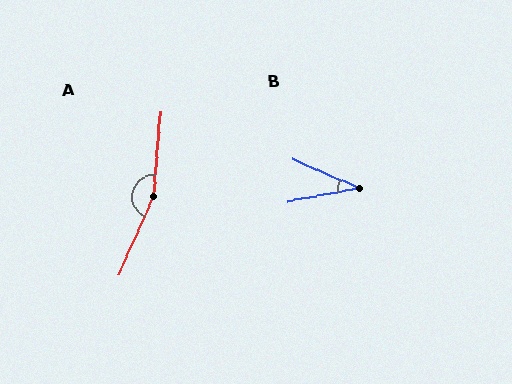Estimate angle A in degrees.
Approximately 161 degrees.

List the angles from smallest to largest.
B (34°), A (161°).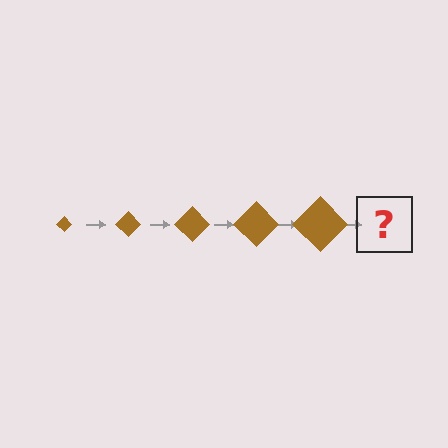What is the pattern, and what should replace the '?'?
The pattern is that the diamond gets progressively larger each step. The '?' should be a brown diamond, larger than the previous one.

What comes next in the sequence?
The next element should be a brown diamond, larger than the previous one.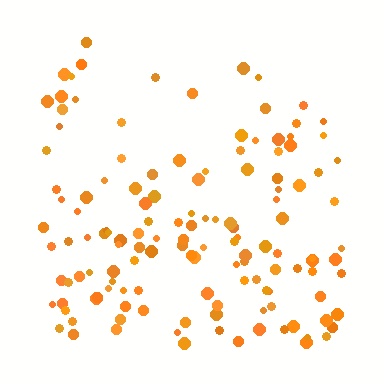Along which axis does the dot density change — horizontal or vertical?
Vertical.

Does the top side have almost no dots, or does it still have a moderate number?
Still a moderate number, just noticeably fewer than the bottom.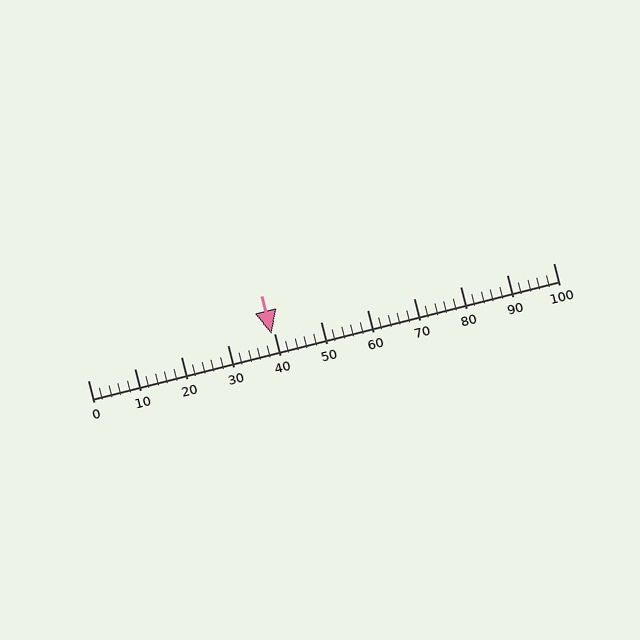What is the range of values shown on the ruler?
The ruler shows values from 0 to 100.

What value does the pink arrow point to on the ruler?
The pink arrow points to approximately 40.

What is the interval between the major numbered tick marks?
The major tick marks are spaced 10 units apart.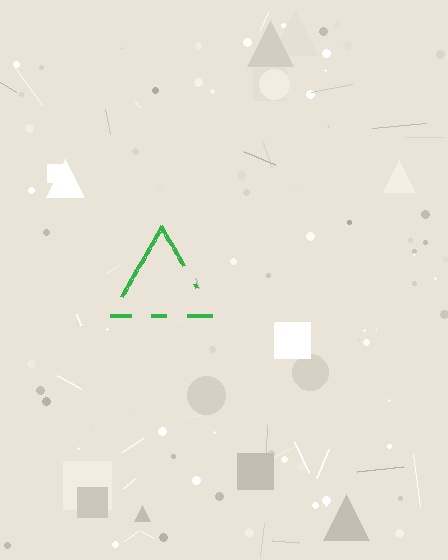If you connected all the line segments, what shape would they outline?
They would outline a triangle.